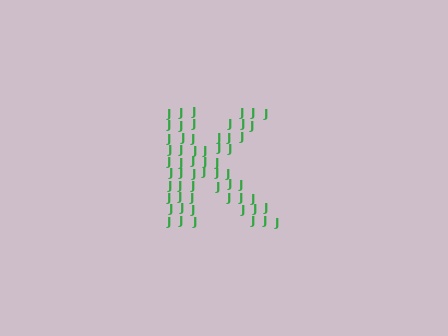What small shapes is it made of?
It is made of small letter J's.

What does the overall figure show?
The overall figure shows the letter K.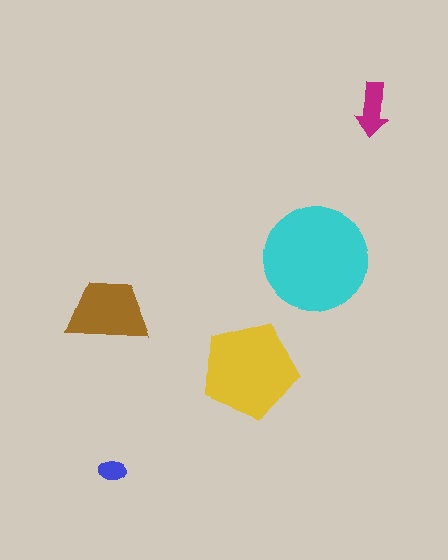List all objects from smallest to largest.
The blue ellipse, the magenta arrow, the brown trapezoid, the yellow pentagon, the cyan circle.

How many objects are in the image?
There are 5 objects in the image.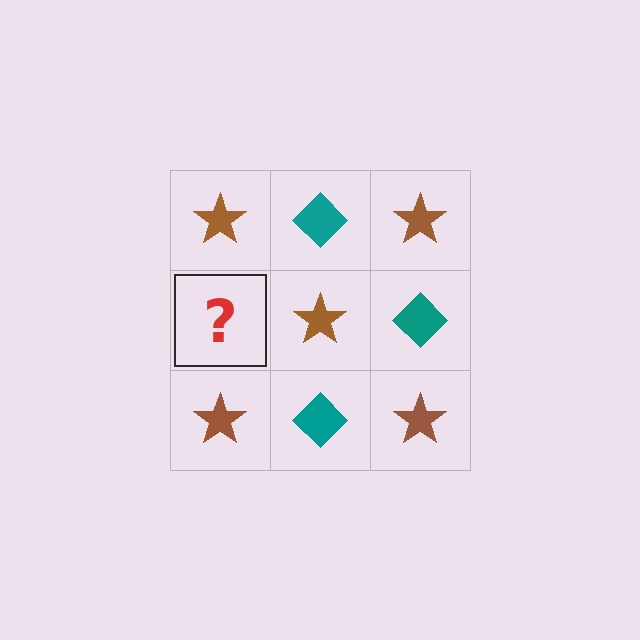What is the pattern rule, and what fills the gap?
The rule is that it alternates brown star and teal diamond in a checkerboard pattern. The gap should be filled with a teal diamond.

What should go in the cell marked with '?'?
The missing cell should contain a teal diamond.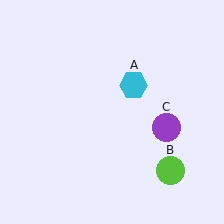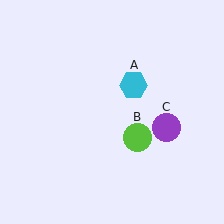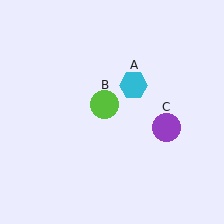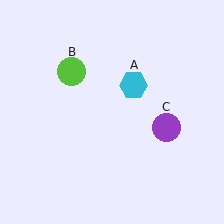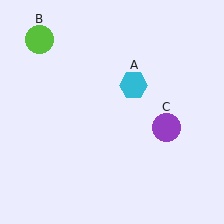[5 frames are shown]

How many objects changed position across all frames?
1 object changed position: lime circle (object B).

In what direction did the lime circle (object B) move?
The lime circle (object B) moved up and to the left.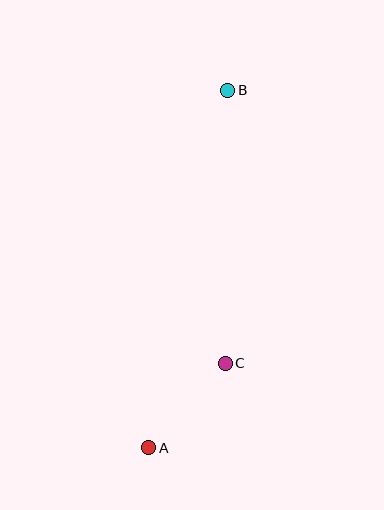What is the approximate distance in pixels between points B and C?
The distance between B and C is approximately 273 pixels.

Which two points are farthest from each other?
Points A and B are farthest from each other.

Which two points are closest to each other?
Points A and C are closest to each other.